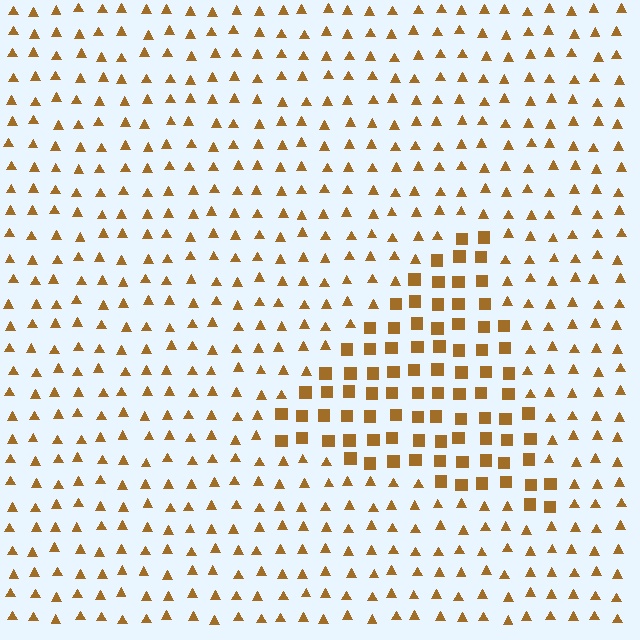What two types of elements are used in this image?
The image uses squares inside the triangle region and triangles outside it.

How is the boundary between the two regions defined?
The boundary is defined by a change in element shape: squares inside vs. triangles outside. All elements share the same color and spacing.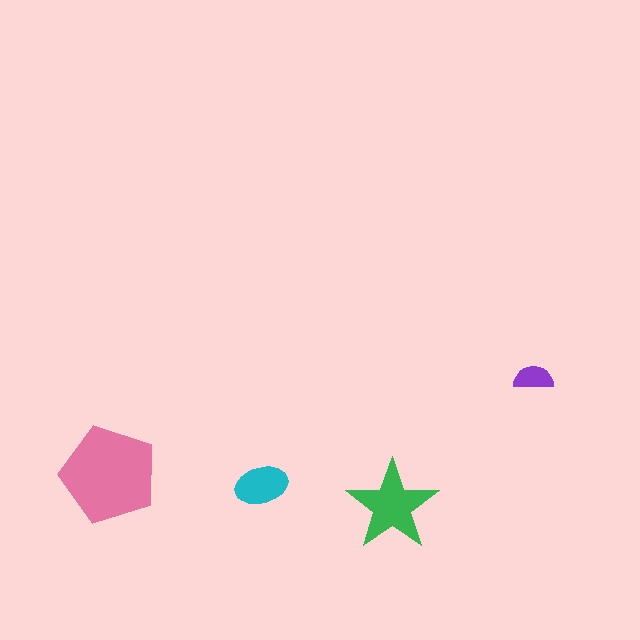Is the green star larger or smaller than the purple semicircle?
Larger.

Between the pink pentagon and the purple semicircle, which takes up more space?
The pink pentagon.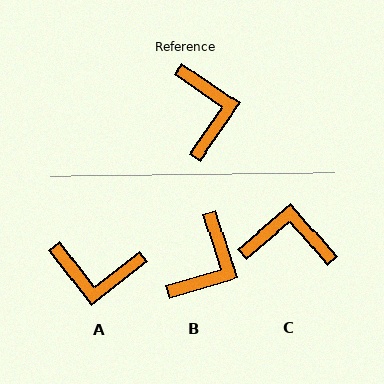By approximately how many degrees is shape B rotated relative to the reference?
Approximately 38 degrees clockwise.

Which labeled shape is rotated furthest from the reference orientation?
A, about 107 degrees away.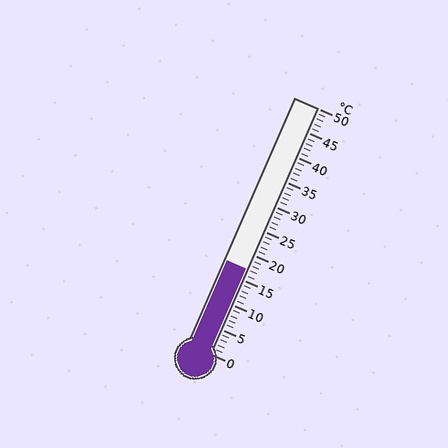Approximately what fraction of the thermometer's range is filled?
The thermometer is filled to approximately 35% of its range.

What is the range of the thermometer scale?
The thermometer scale ranges from 0°C to 50°C.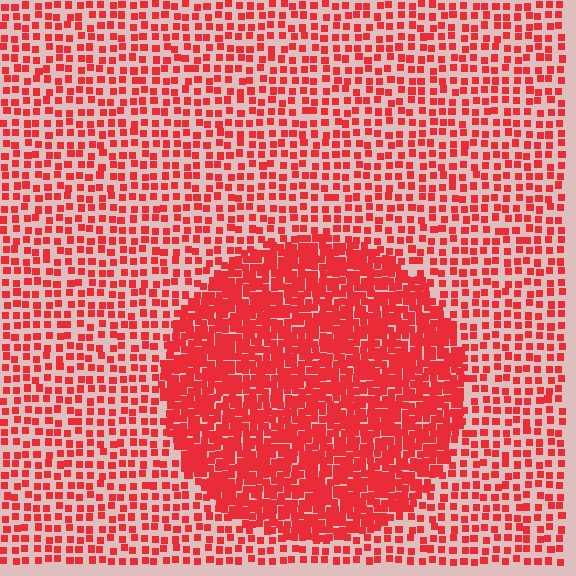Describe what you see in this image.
The image contains small red elements arranged at two different densities. A circle-shaped region is visible where the elements are more densely packed than the surrounding area.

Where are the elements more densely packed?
The elements are more densely packed inside the circle boundary.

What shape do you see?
I see a circle.